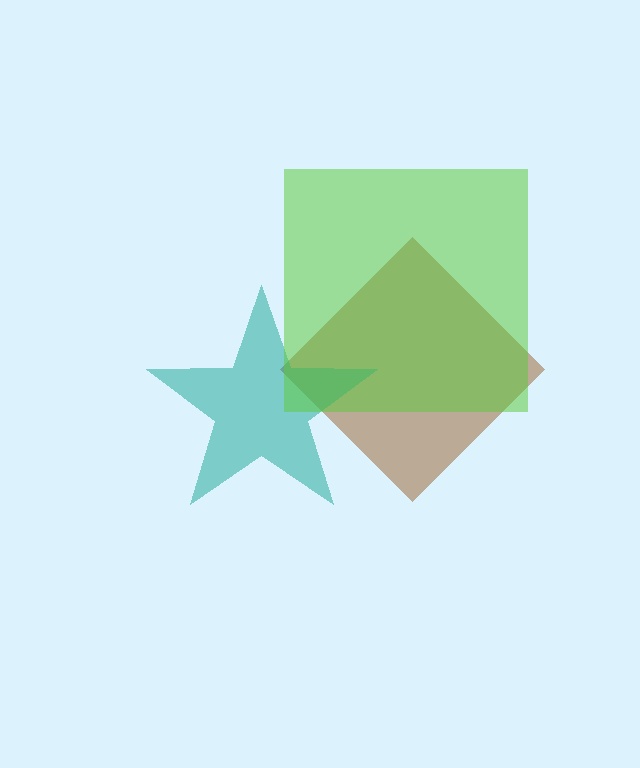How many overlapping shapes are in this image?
There are 3 overlapping shapes in the image.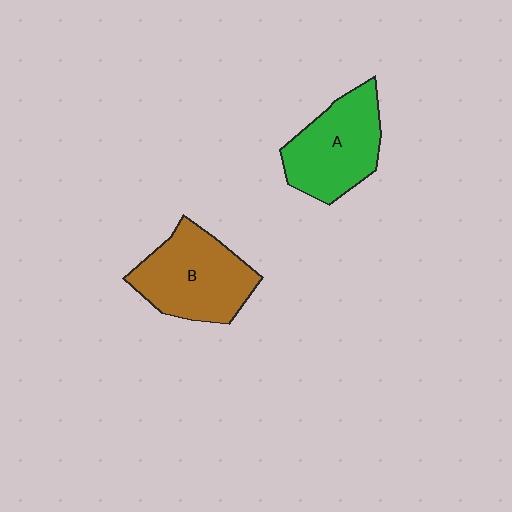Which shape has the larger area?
Shape B (brown).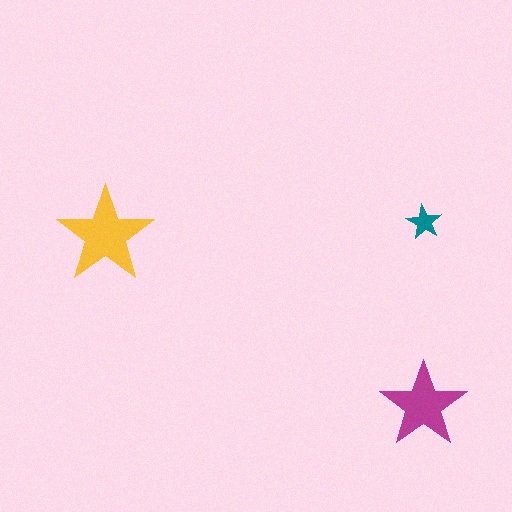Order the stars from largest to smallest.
the yellow one, the magenta one, the teal one.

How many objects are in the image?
There are 3 objects in the image.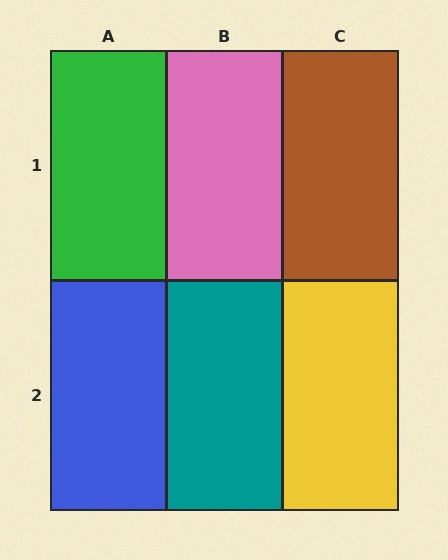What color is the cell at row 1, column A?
Green.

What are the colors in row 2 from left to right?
Blue, teal, yellow.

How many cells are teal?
1 cell is teal.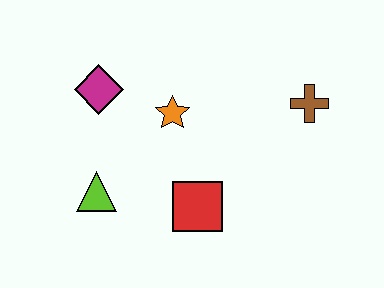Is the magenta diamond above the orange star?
Yes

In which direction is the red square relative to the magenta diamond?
The red square is below the magenta diamond.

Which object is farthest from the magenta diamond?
The brown cross is farthest from the magenta diamond.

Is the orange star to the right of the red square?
No